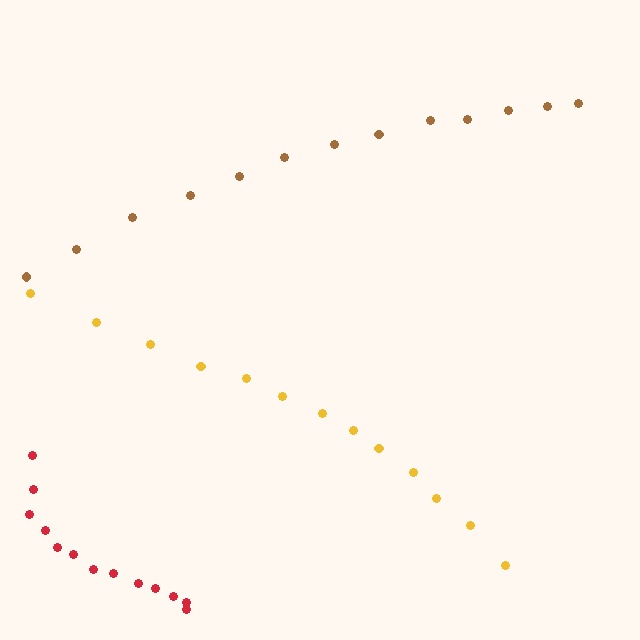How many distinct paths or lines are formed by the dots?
There are 3 distinct paths.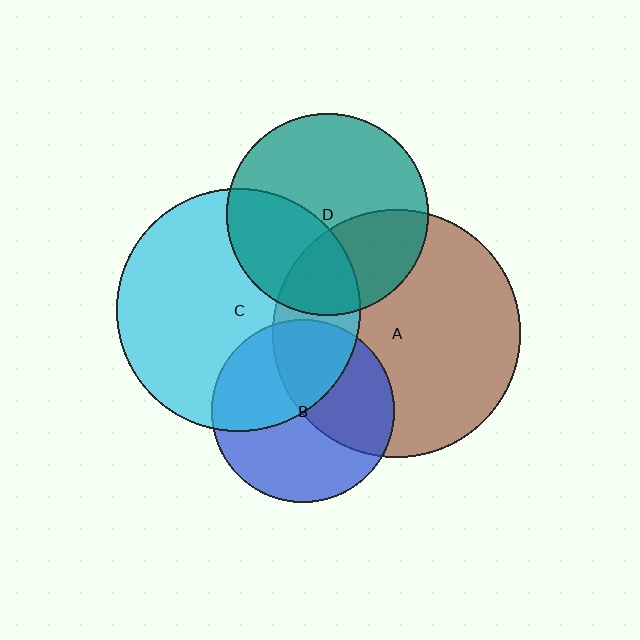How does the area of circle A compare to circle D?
Approximately 1.5 times.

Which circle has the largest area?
Circle A (brown).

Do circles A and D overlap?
Yes.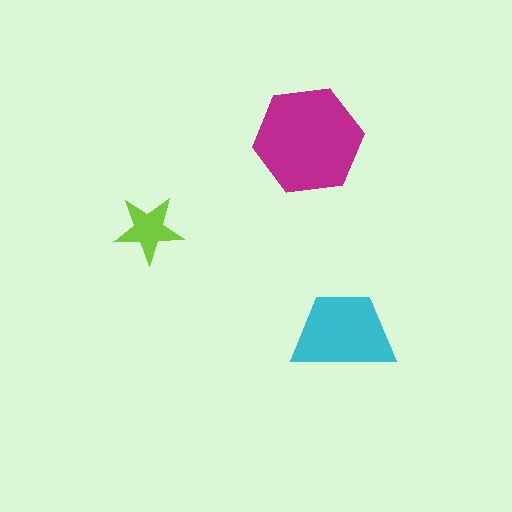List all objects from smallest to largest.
The lime star, the cyan trapezoid, the magenta hexagon.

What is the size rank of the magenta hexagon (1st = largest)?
1st.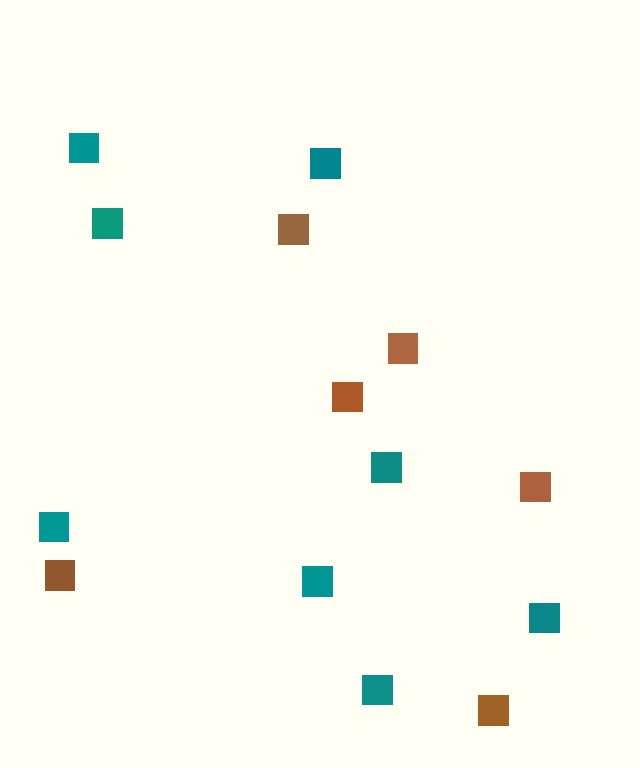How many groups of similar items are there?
There are 2 groups: one group of brown squares (6) and one group of teal squares (8).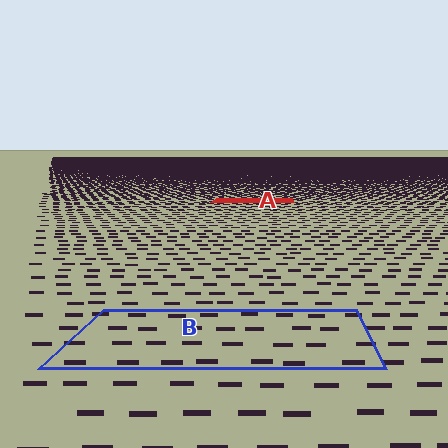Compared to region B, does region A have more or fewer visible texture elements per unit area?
Region A has more texture elements per unit area — they are packed more densely because it is farther away.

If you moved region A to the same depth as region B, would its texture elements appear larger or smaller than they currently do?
They would appear larger. At a closer depth, the same texture elements are projected at a bigger on-screen size.